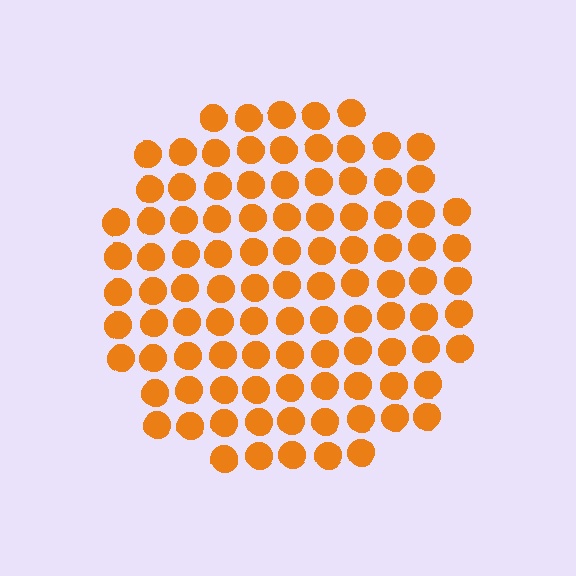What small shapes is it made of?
It is made of small circles.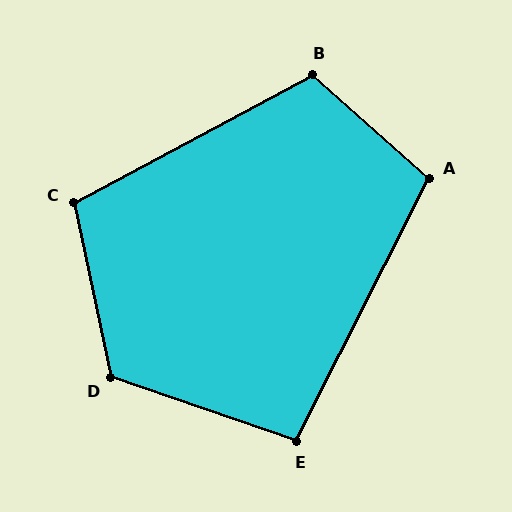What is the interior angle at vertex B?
Approximately 110 degrees (obtuse).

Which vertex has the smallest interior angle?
E, at approximately 98 degrees.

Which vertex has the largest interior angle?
D, at approximately 121 degrees.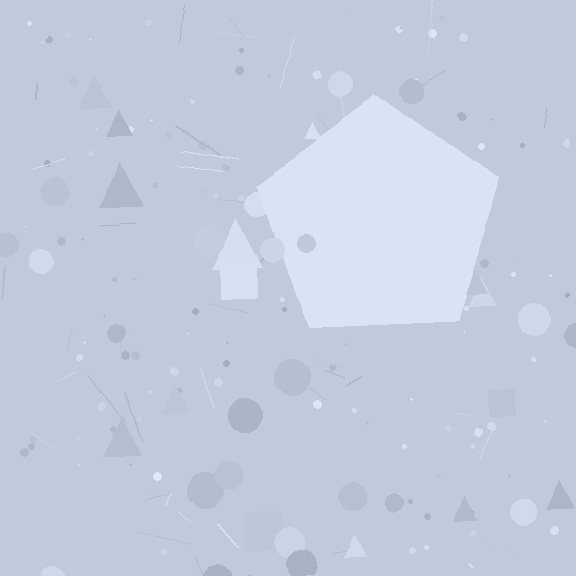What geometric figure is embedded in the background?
A pentagon is embedded in the background.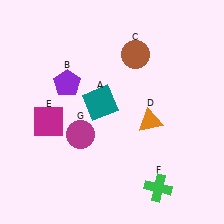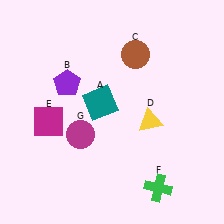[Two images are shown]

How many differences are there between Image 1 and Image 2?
There is 1 difference between the two images.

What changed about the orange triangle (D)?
In Image 1, D is orange. In Image 2, it changed to yellow.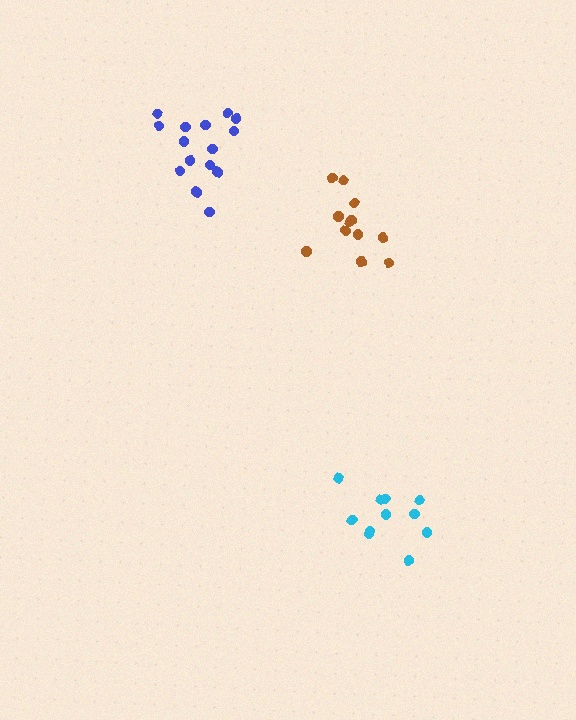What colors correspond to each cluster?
The clusters are colored: blue, cyan, brown.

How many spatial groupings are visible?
There are 3 spatial groupings.